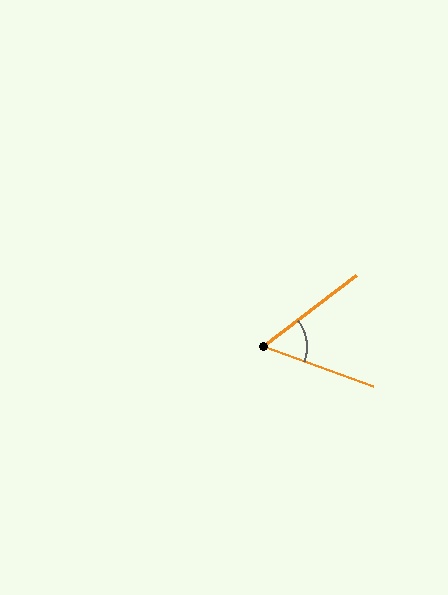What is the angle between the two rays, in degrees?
Approximately 58 degrees.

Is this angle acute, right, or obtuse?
It is acute.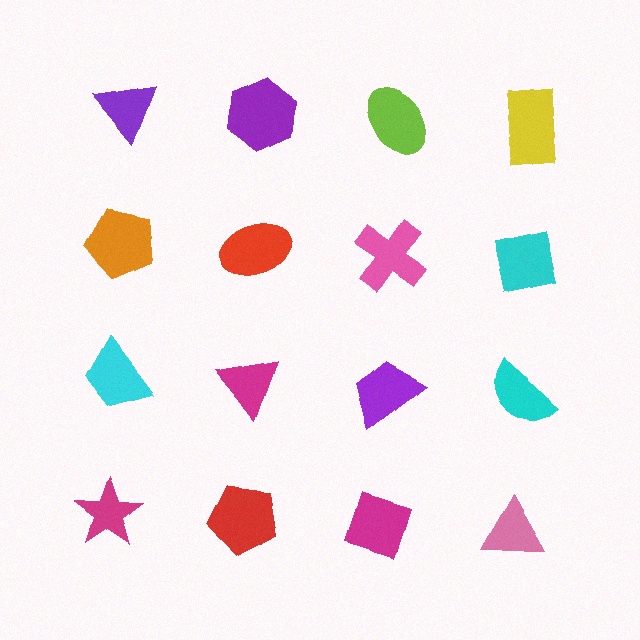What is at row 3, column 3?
A purple trapezoid.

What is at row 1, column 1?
A purple triangle.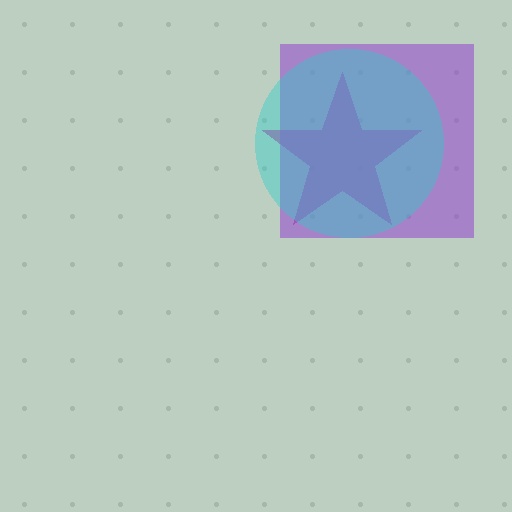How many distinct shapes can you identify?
There are 3 distinct shapes: a magenta star, a purple square, a cyan circle.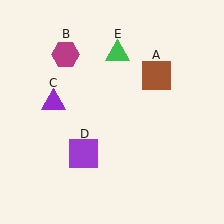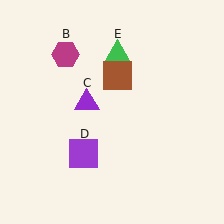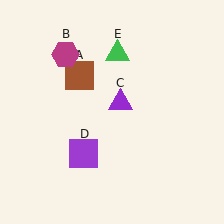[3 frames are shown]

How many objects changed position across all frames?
2 objects changed position: brown square (object A), purple triangle (object C).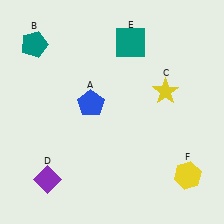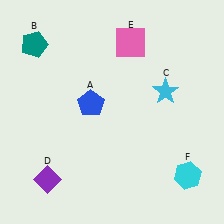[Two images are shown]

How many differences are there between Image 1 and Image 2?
There are 3 differences between the two images.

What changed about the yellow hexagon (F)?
In Image 1, F is yellow. In Image 2, it changed to cyan.